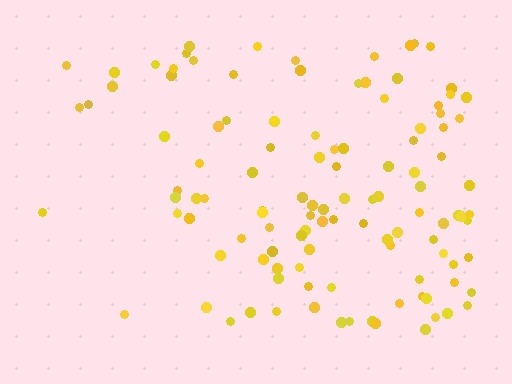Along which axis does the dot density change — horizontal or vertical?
Horizontal.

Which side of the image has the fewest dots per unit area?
The left.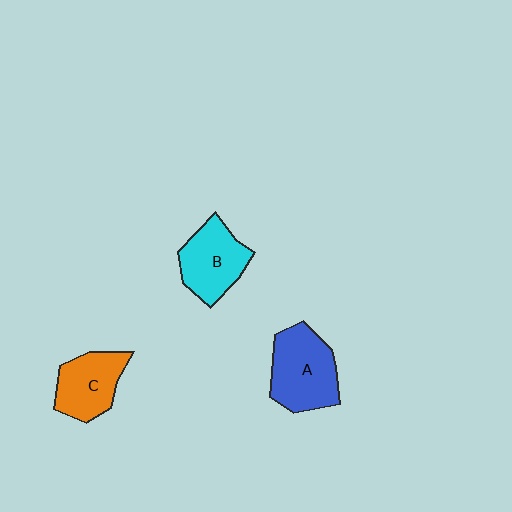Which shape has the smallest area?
Shape C (orange).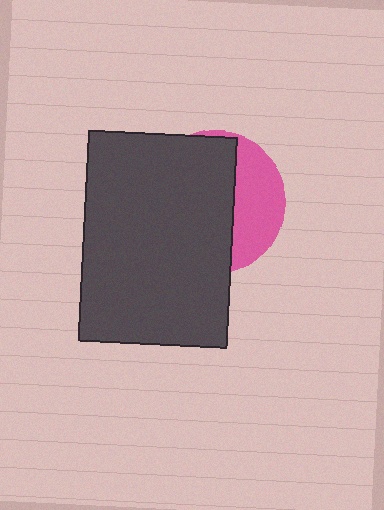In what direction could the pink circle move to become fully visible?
The pink circle could move right. That would shift it out from behind the dark gray rectangle entirely.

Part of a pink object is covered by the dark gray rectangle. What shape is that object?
It is a circle.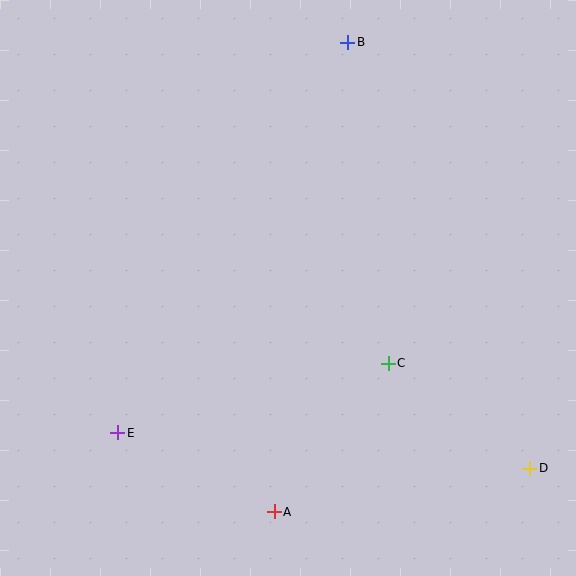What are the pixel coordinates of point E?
Point E is at (118, 433).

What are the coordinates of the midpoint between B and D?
The midpoint between B and D is at (439, 255).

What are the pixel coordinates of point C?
Point C is at (388, 363).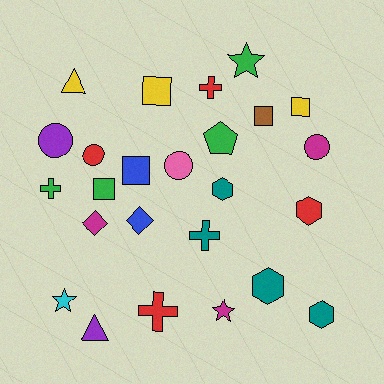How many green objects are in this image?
There are 4 green objects.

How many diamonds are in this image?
There are 2 diamonds.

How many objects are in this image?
There are 25 objects.